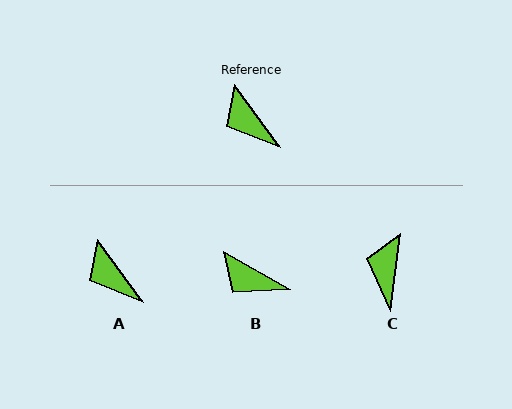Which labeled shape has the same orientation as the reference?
A.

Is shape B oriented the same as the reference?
No, it is off by about 24 degrees.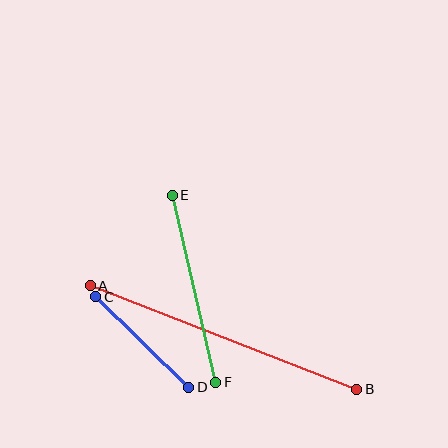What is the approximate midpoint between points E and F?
The midpoint is at approximately (194, 289) pixels.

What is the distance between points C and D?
The distance is approximately 129 pixels.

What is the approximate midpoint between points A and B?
The midpoint is at approximately (223, 338) pixels.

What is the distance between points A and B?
The distance is approximately 286 pixels.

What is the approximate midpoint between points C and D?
The midpoint is at approximately (142, 342) pixels.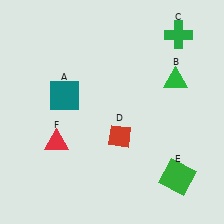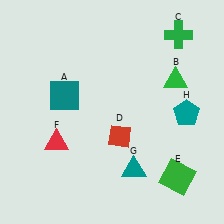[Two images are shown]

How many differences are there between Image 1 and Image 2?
There are 2 differences between the two images.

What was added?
A teal triangle (G), a teal pentagon (H) were added in Image 2.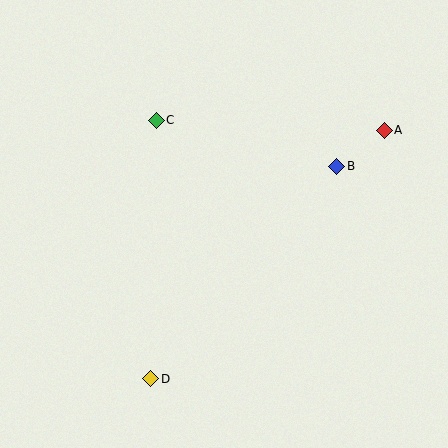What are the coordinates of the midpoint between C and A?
The midpoint between C and A is at (270, 125).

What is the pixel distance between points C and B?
The distance between C and B is 186 pixels.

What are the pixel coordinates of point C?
Point C is at (156, 120).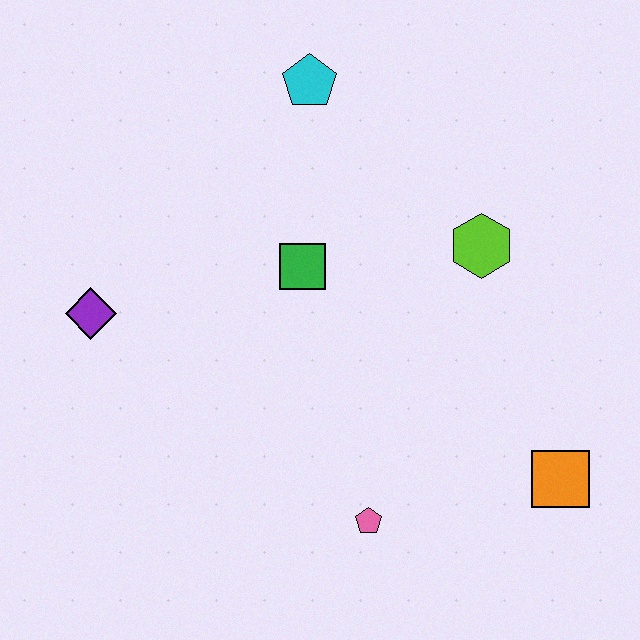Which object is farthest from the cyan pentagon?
The orange square is farthest from the cyan pentagon.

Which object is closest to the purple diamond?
The green square is closest to the purple diamond.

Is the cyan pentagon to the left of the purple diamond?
No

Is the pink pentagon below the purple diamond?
Yes